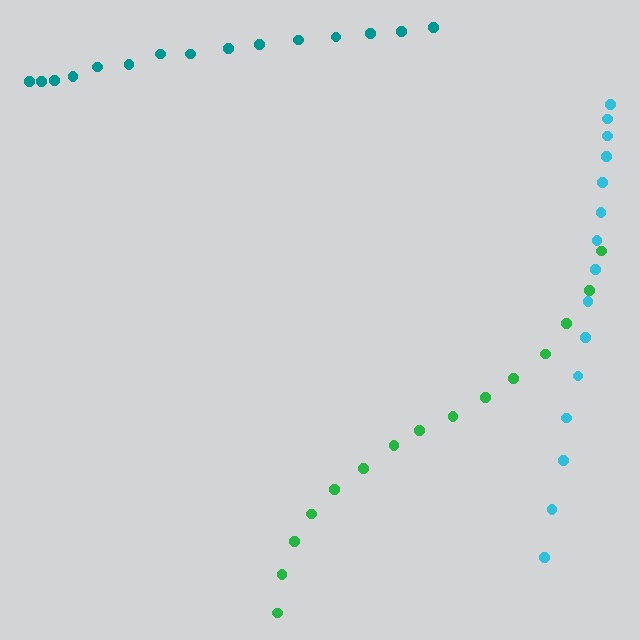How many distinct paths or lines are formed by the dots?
There are 3 distinct paths.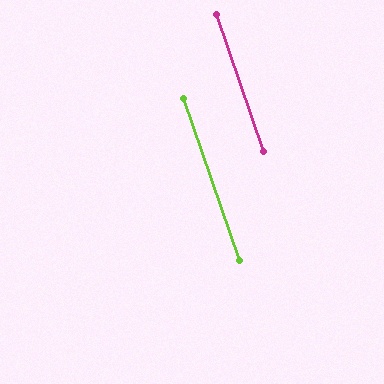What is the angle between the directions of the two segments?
Approximately 0 degrees.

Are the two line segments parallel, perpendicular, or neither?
Parallel — their directions differ by only 0.1°.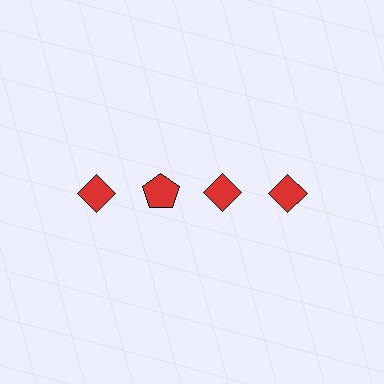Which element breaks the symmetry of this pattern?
The red pentagon in the top row, second from left column breaks the symmetry. All other shapes are red diamonds.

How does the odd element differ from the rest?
It has a different shape: pentagon instead of diamond.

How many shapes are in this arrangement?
There are 4 shapes arranged in a grid pattern.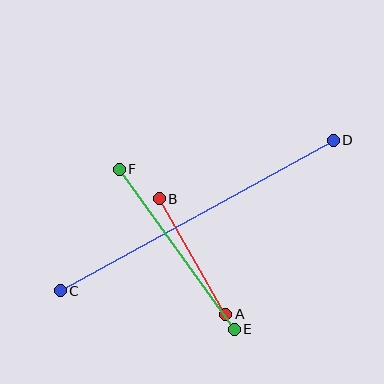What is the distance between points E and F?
The distance is approximately 197 pixels.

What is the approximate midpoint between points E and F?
The midpoint is at approximately (177, 249) pixels.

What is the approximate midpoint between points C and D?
The midpoint is at approximately (197, 216) pixels.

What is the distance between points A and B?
The distance is approximately 133 pixels.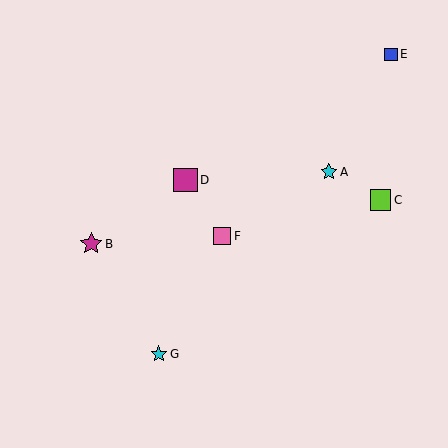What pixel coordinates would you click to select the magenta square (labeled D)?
Click at (185, 180) to select the magenta square D.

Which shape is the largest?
The magenta square (labeled D) is the largest.